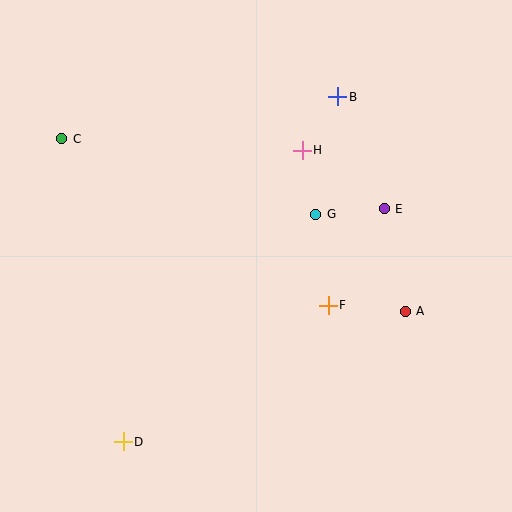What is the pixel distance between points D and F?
The distance between D and F is 247 pixels.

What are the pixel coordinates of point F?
Point F is at (328, 305).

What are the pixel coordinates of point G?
Point G is at (316, 214).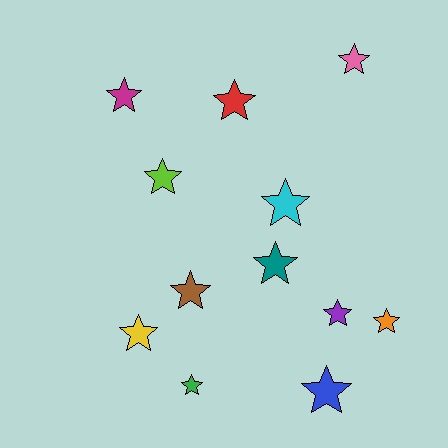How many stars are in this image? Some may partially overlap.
There are 12 stars.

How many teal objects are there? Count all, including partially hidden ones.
There is 1 teal object.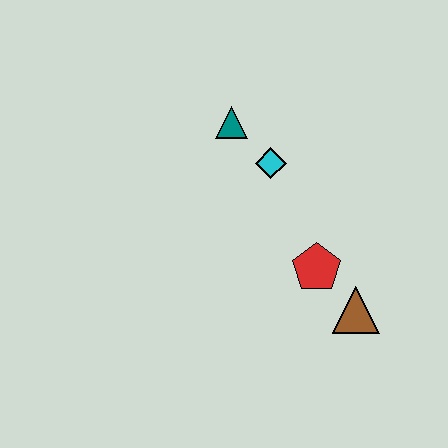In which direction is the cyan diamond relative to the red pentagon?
The cyan diamond is above the red pentagon.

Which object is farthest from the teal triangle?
The brown triangle is farthest from the teal triangle.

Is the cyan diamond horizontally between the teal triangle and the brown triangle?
Yes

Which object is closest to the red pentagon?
The brown triangle is closest to the red pentagon.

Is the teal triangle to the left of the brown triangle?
Yes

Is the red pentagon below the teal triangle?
Yes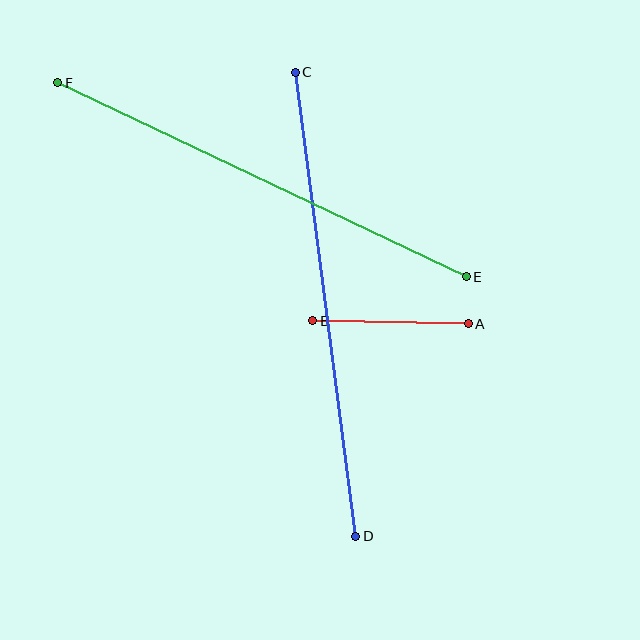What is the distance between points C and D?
The distance is approximately 468 pixels.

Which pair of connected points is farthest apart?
Points C and D are farthest apart.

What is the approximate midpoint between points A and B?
The midpoint is at approximately (391, 322) pixels.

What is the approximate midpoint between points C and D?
The midpoint is at approximately (325, 304) pixels.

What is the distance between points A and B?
The distance is approximately 156 pixels.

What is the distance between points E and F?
The distance is approximately 452 pixels.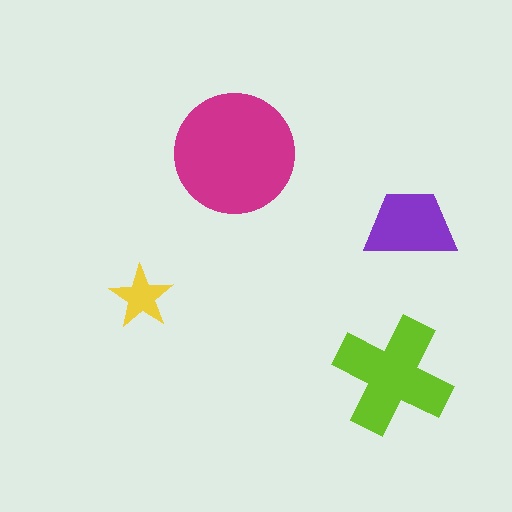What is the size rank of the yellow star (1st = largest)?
4th.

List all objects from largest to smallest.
The magenta circle, the lime cross, the purple trapezoid, the yellow star.